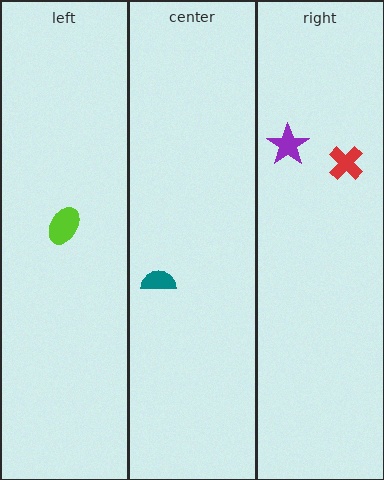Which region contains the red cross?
The right region.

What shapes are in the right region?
The purple star, the red cross.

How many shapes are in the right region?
2.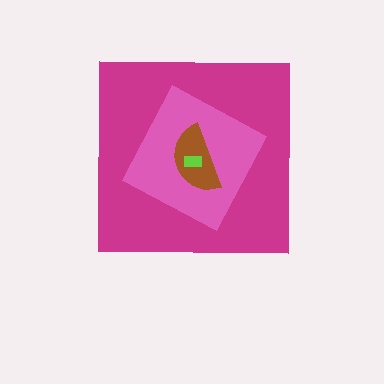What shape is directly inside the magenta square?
The pink square.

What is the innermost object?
The lime rectangle.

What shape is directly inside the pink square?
The brown semicircle.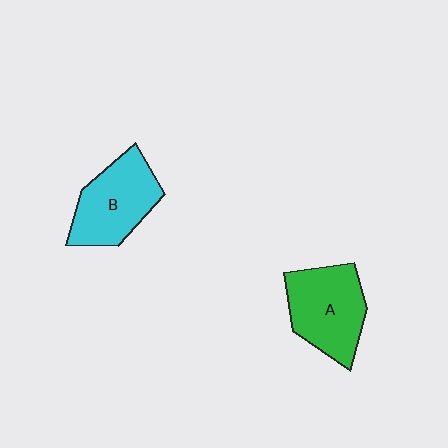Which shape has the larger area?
Shape A (green).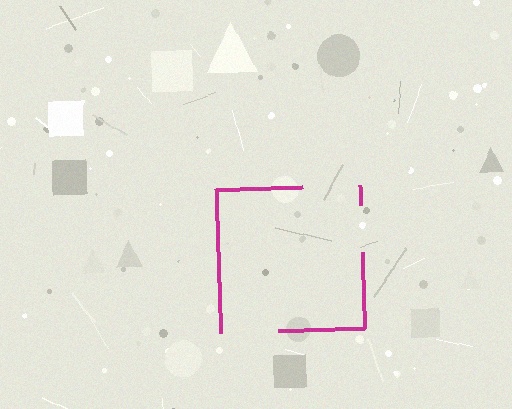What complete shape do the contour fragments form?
The contour fragments form a square.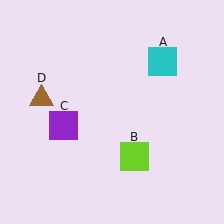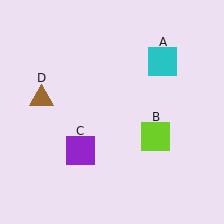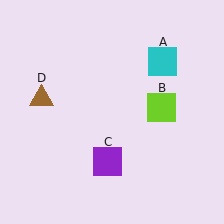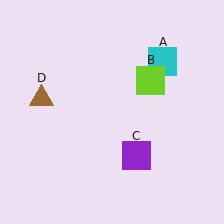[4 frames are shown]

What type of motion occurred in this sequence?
The lime square (object B), purple square (object C) rotated counterclockwise around the center of the scene.